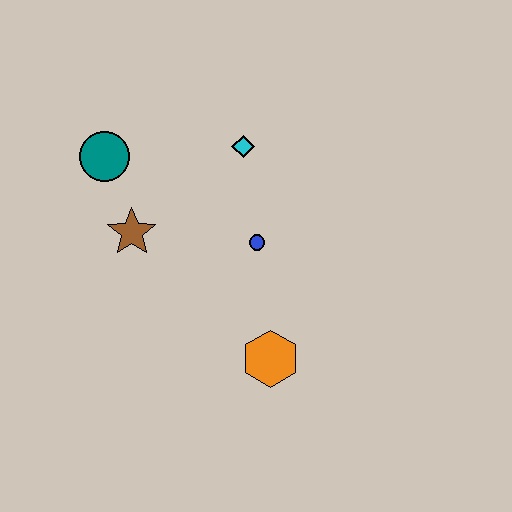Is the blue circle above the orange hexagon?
Yes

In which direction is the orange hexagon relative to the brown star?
The orange hexagon is to the right of the brown star.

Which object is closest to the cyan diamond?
The blue circle is closest to the cyan diamond.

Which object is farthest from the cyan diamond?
The orange hexagon is farthest from the cyan diamond.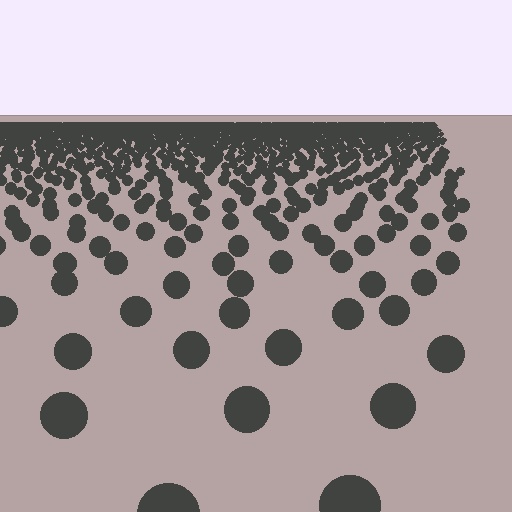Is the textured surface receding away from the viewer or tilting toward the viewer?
The surface is receding away from the viewer. Texture elements get smaller and denser toward the top.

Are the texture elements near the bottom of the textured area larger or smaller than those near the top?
Larger. Near the bottom, elements are closer to the viewer and appear at a bigger on-screen size.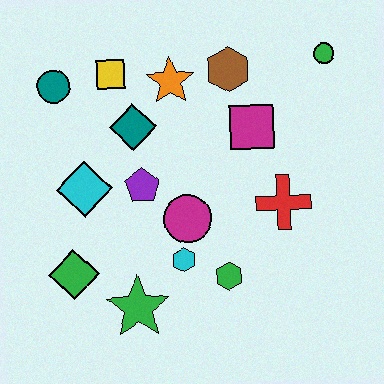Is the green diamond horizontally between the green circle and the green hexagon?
No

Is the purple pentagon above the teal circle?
No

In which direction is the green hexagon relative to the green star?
The green hexagon is to the right of the green star.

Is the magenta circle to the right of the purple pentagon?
Yes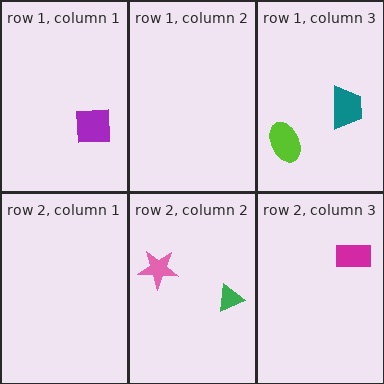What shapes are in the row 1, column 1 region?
The purple square.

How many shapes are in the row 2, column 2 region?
2.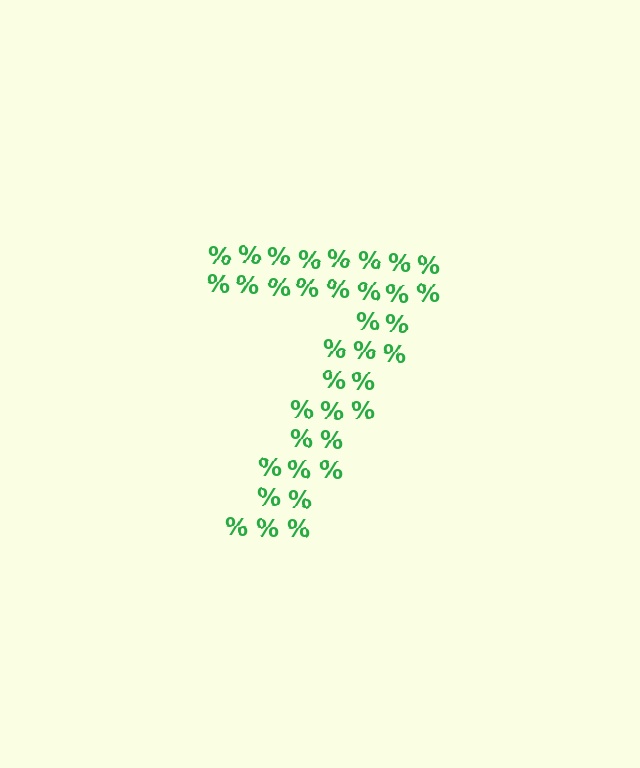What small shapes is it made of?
It is made of small percent signs.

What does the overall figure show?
The overall figure shows the digit 7.